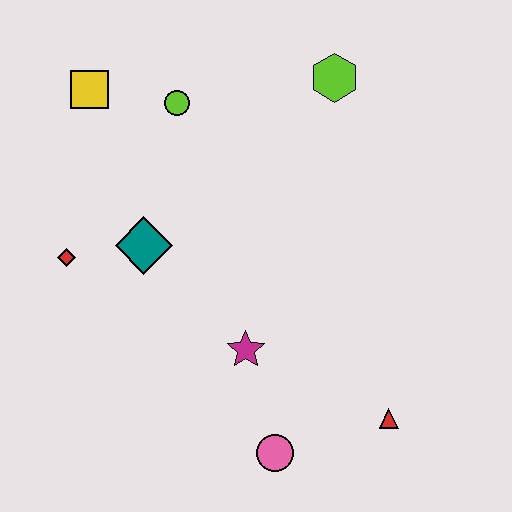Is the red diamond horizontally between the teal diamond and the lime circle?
No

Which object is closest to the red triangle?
The pink circle is closest to the red triangle.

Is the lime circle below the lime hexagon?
Yes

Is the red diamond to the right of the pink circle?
No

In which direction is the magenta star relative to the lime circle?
The magenta star is below the lime circle.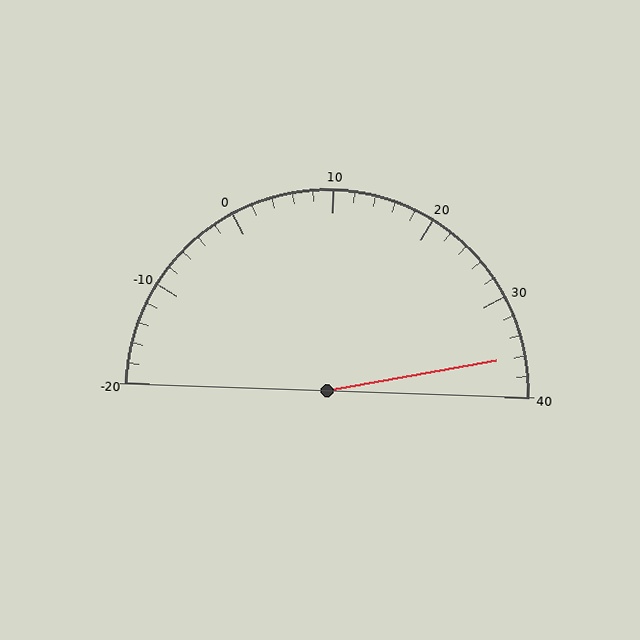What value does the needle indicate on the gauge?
The needle indicates approximately 36.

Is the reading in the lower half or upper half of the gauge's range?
The reading is in the upper half of the range (-20 to 40).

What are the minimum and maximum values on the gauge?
The gauge ranges from -20 to 40.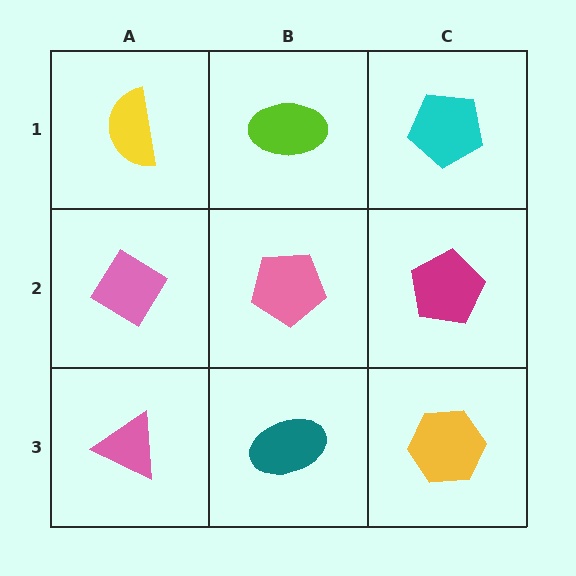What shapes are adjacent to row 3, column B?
A pink pentagon (row 2, column B), a pink triangle (row 3, column A), a yellow hexagon (row 3, column C).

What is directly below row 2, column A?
A pink triangle.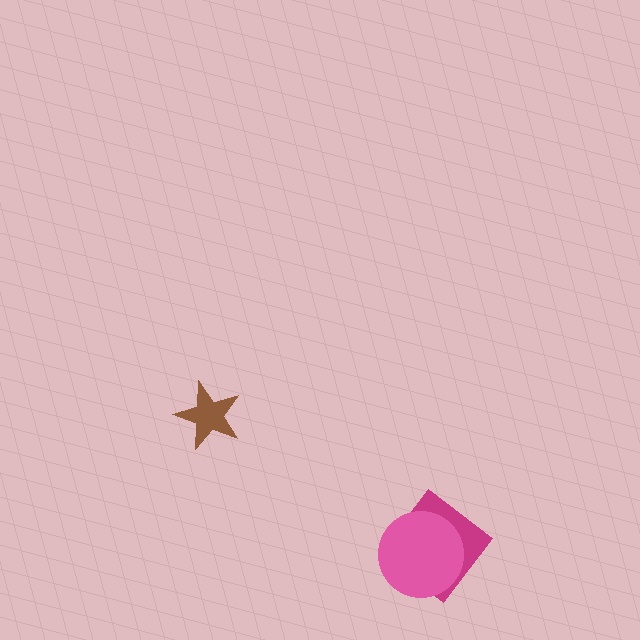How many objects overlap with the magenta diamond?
1 object overlaps with the magenta diamond.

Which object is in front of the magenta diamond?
The pink circle is in front of the magenta diamond.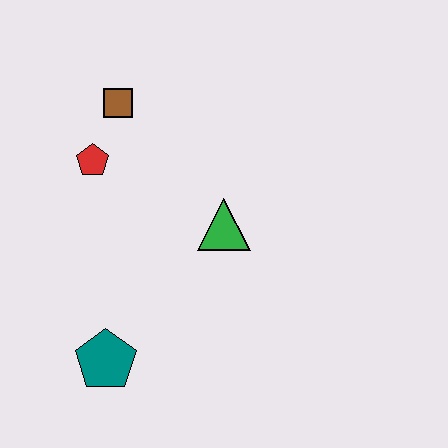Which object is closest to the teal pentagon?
The green triangle is closest to the teal pentagon.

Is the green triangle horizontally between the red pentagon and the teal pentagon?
No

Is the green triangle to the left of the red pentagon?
No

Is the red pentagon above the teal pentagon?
Yes